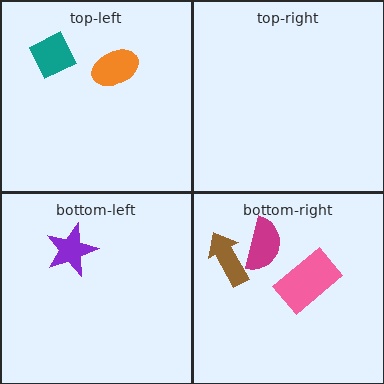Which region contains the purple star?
The bottom-left region.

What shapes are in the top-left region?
The orange ellipse, the teal diamond.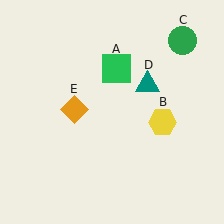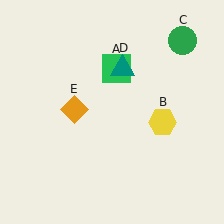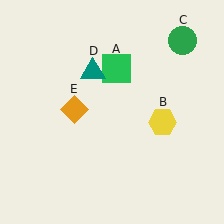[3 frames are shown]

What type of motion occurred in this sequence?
The teal triangle (object D) rotated counterclockwise around the center of the scene.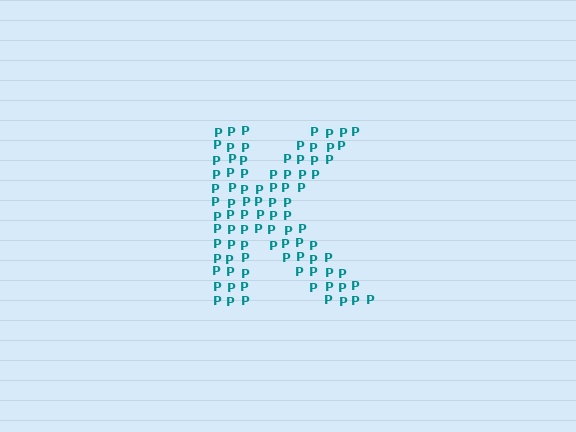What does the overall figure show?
The overall figure shows the letter K.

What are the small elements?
The small elements are letter P's.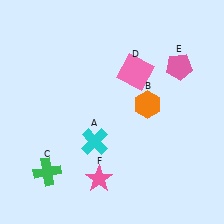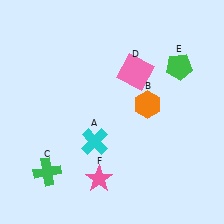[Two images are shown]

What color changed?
The pentagon (E) changed from pink in Image 1 to green in Image 2.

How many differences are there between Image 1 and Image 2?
There is 1 difference between the two images.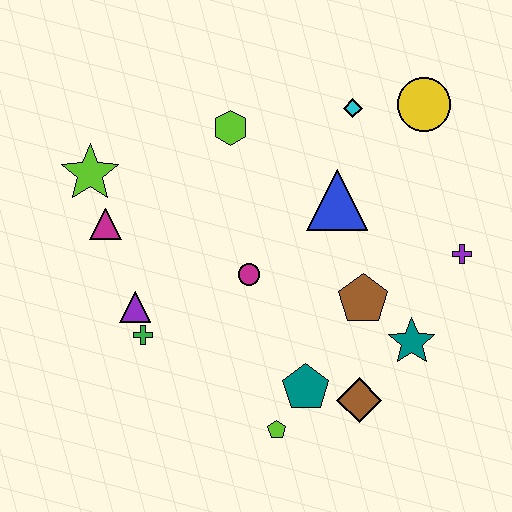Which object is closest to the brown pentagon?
The teal star is closest to the brown pentagon.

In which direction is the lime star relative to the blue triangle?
The lime star is to the left of the blue triangle.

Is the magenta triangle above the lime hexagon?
No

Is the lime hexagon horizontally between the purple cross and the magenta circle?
No